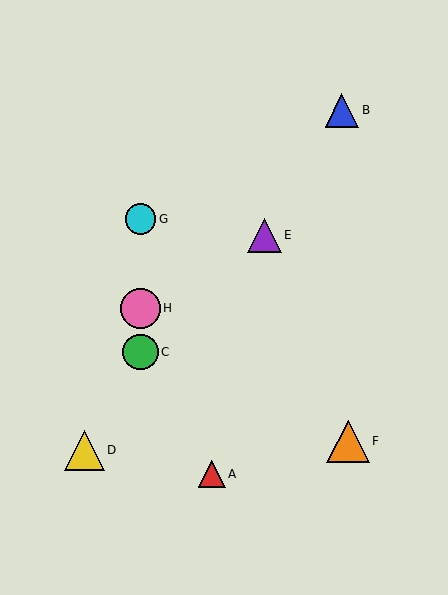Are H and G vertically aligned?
Yes, both are at x≈141.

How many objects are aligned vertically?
3 objects (C, G, H) are aligned vertically.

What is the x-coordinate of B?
Object B is at x≈342.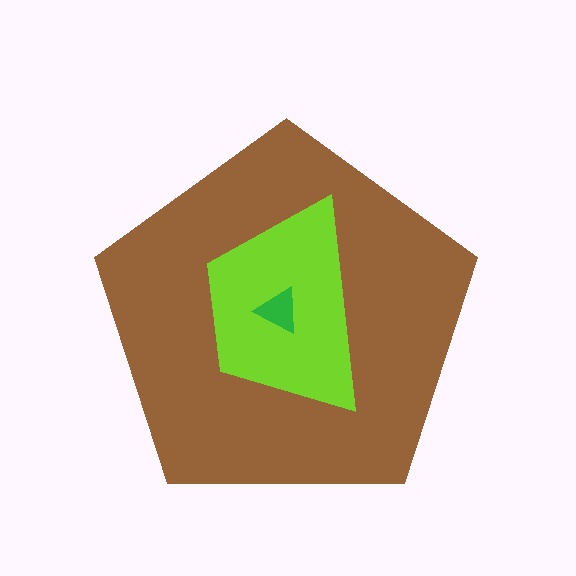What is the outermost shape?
The brown pentagon.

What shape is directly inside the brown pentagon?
The lime trapezoid.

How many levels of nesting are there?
3.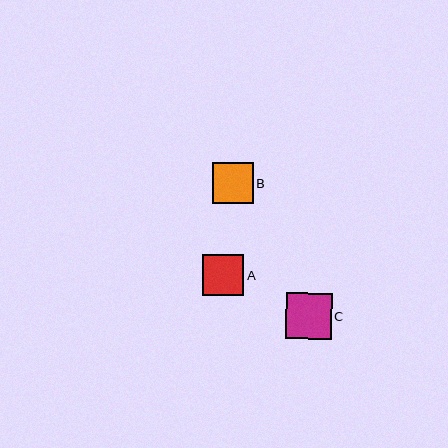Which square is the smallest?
Square B is the smallest with a size of approximately 41 pixels.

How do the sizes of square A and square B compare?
Square A and square B are approximately the same size.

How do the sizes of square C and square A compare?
Square C and square A are approximately the same size.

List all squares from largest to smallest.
From largest to smallest: C, A, B.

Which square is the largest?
Square C is the largest with a size of approximately 45 pixels.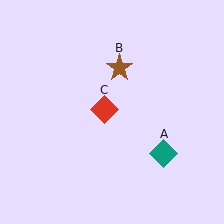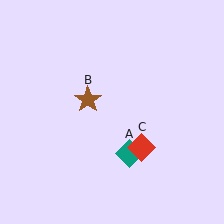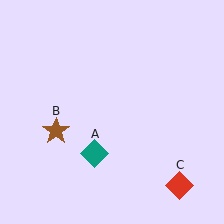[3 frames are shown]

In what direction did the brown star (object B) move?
The brown star (object B) moved down and to the left.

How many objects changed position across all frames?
3 objects changed position: teal diamond (object A), brown star (object B), red diamond (object C).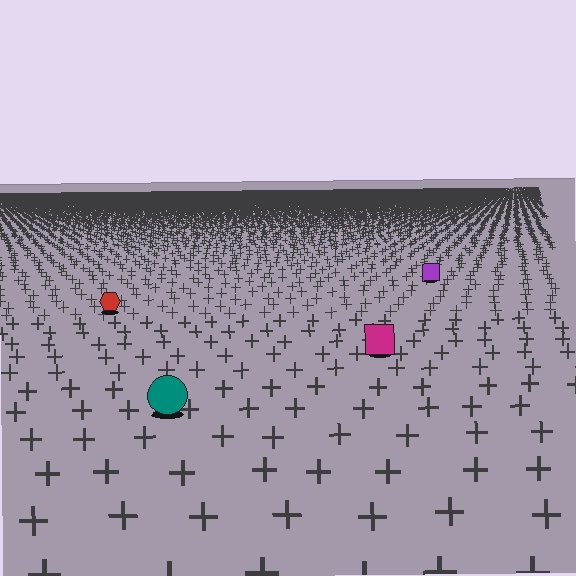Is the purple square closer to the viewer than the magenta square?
No. The magenta square is closer — you can tell from the texture gradient: the ground texture is coarser near it.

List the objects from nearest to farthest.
From nearest to farthest: the teal circle, the magenta square, the red hexagon, the purple square.